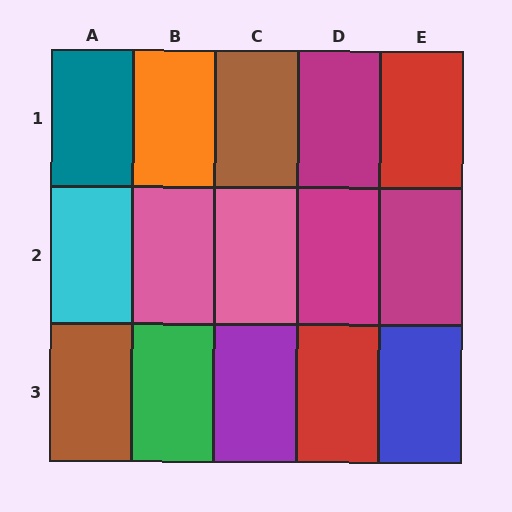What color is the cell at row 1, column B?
Orange.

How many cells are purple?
1 cell is purple.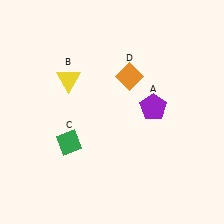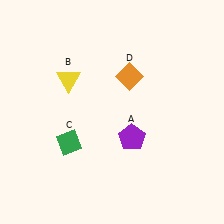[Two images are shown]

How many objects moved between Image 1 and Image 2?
1 object moved between the two images.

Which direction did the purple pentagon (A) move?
The purple pentagon (A) moved down.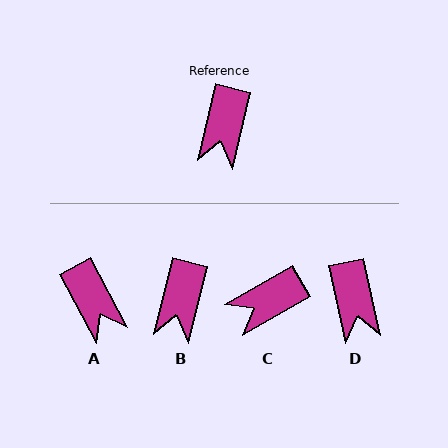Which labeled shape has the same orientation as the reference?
B.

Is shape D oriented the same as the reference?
No, it is off by about 26 degrees.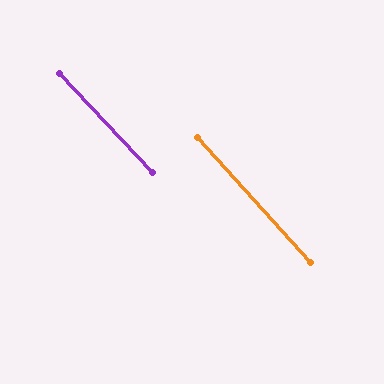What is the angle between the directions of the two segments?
Approximately 1 degree.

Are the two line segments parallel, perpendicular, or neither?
Parallel — their directions differ by only 1.1°.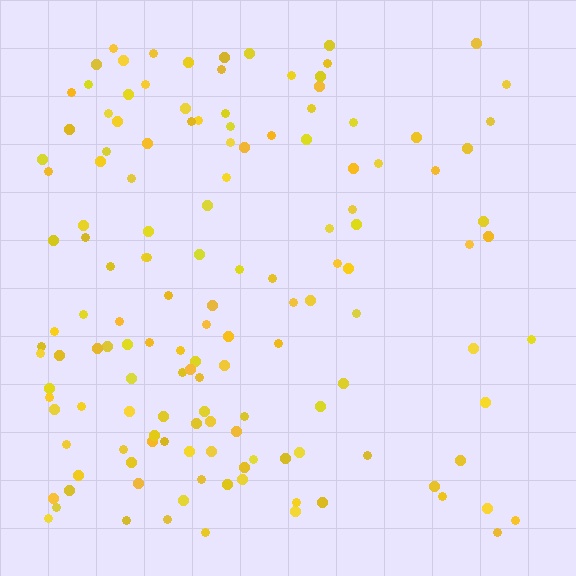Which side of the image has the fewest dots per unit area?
The right.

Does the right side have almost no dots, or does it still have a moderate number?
Still a moderate number, just noticeably fewer than the left.